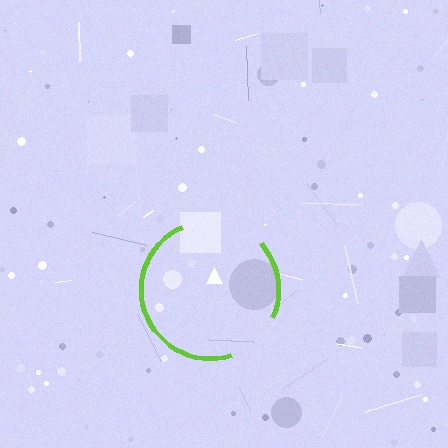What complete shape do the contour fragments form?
The contour fragments form a circle.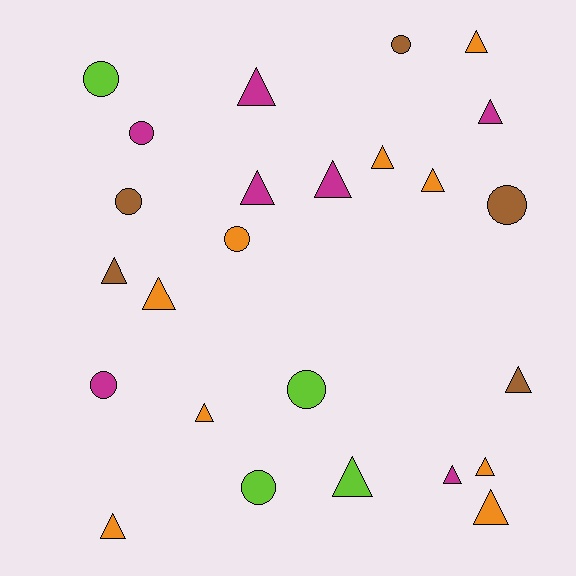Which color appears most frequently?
Orange, with 9 objects.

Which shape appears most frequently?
Triangle, with 16 objects.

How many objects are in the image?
There are 25 objects.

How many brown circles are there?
There are 3 brown circles.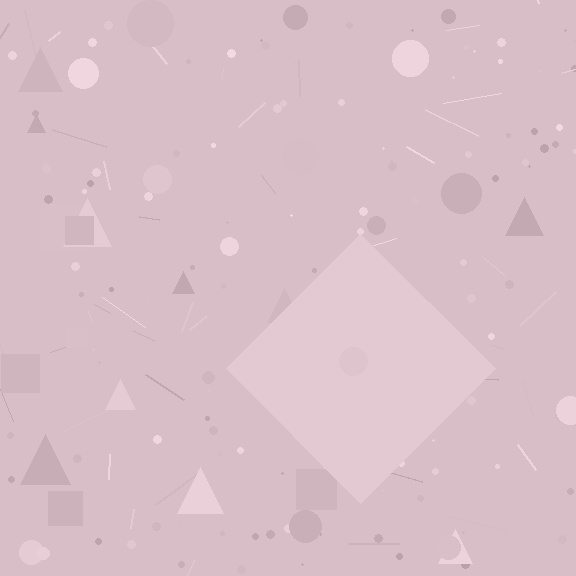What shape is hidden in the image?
A diamond is hidden in the image.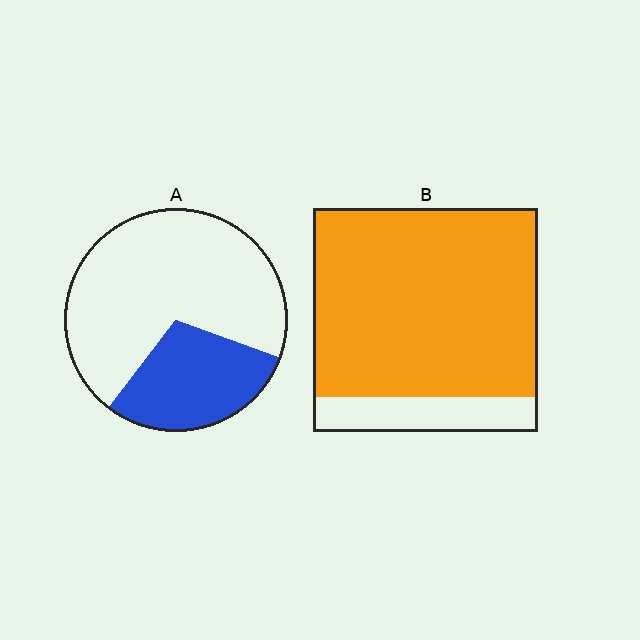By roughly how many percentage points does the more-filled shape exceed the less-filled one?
By roughly 55 percentage points (B over A).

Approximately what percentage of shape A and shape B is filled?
A is approximately 30% and B is approximately 85%.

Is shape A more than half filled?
No.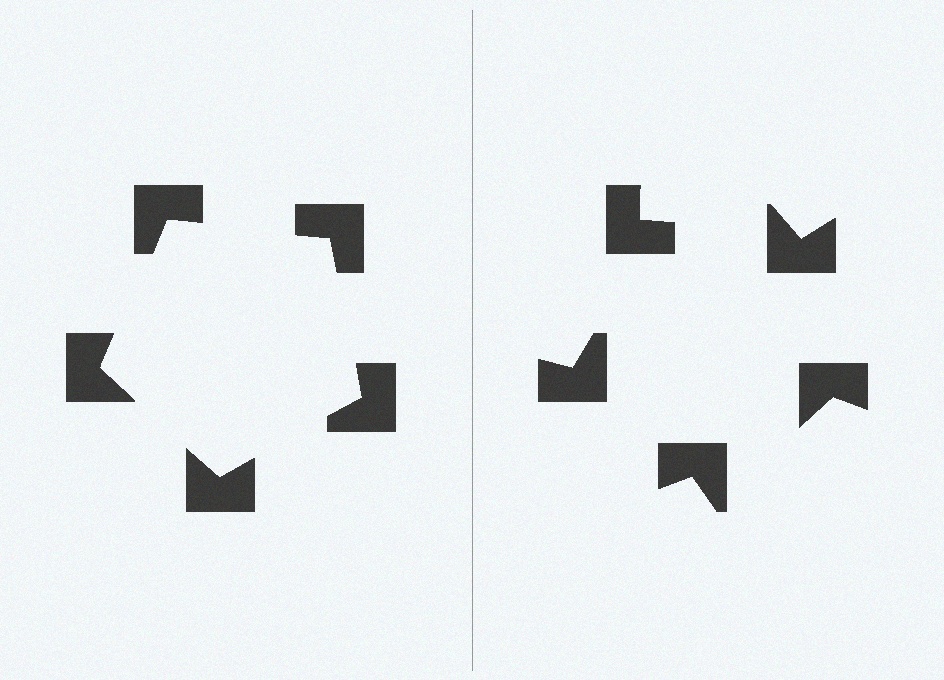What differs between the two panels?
The notched squares are positioned identically on both sides; only the wedge orientations differ. On the left they align to a pentagon; on the right they are misaligned.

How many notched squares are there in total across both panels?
10 — 5 on each side.